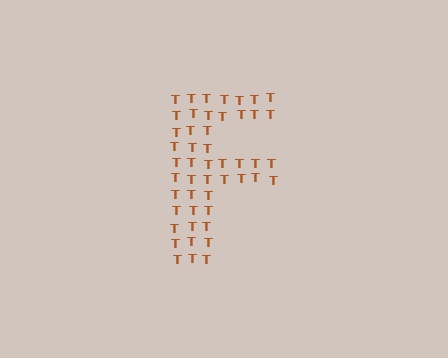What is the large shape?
The large shape is the letter F.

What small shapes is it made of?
It is made of small letter T's.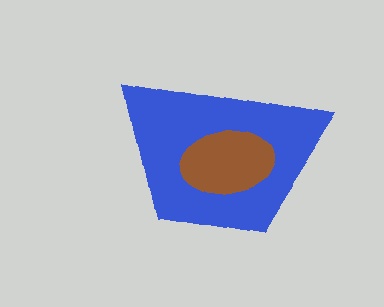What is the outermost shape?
The blue trapezoid.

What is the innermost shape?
The brown ellipse.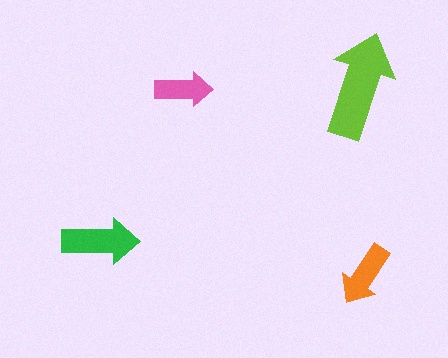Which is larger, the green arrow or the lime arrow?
The lime one.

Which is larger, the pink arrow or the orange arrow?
The orange one.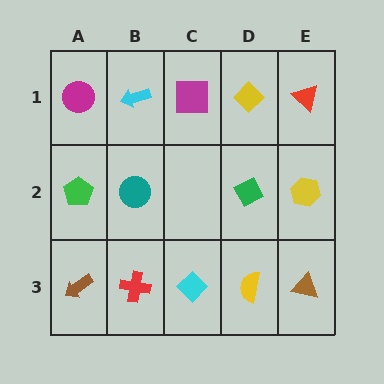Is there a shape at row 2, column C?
No, that cell is empty.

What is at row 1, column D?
A yellow diamond.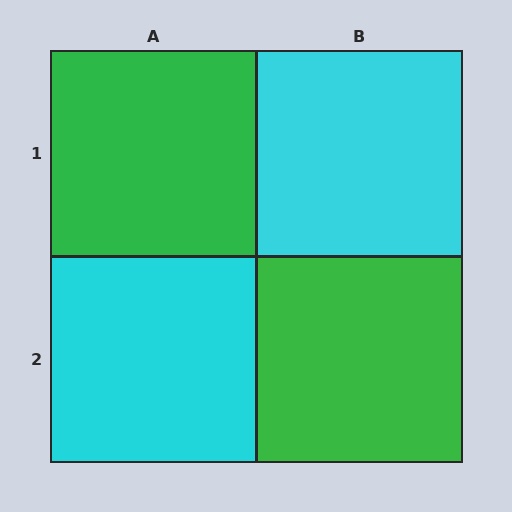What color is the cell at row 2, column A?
Cyan.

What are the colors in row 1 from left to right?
Green, cyan.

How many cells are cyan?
2 cells are cyan.